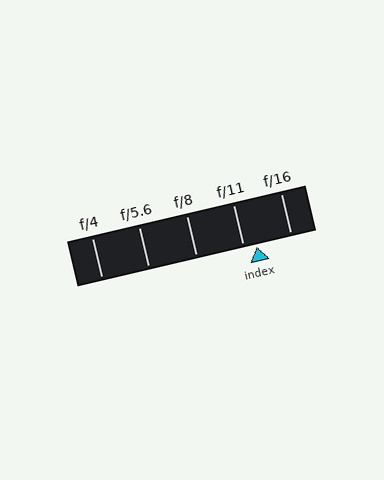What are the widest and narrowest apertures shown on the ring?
The widest aperture shown is f/4 and the narrowest is f/16.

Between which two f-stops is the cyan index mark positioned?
The index mark is between f/11 and f/16.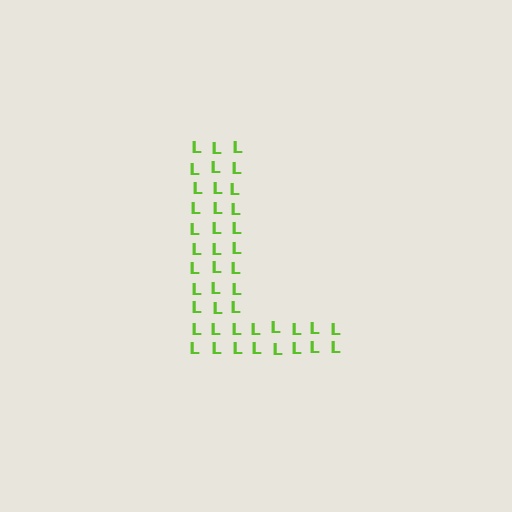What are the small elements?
The small elements are letter L's.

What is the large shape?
The large shape is the letter L.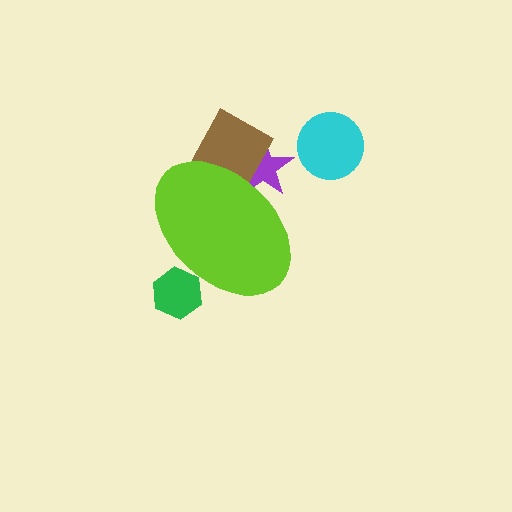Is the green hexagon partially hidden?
Yes, the green hexagon is partially hidden behind the lime ellipse.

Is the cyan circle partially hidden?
No, the cyan circle is fully visible.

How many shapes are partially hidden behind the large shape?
3 shapes are partially hidden.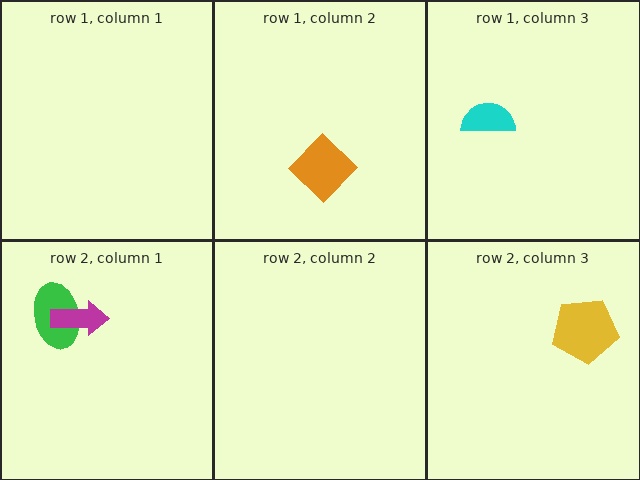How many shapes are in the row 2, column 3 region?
1.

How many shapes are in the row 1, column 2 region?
1.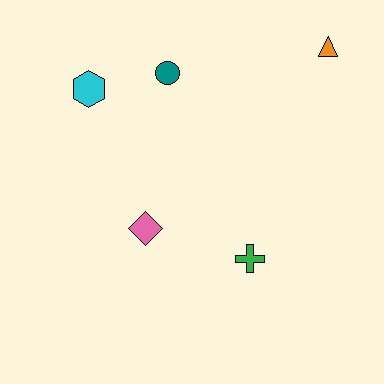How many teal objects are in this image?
There is 1 teal object.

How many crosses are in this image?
There is 1 cross.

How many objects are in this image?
There are 5 objects.